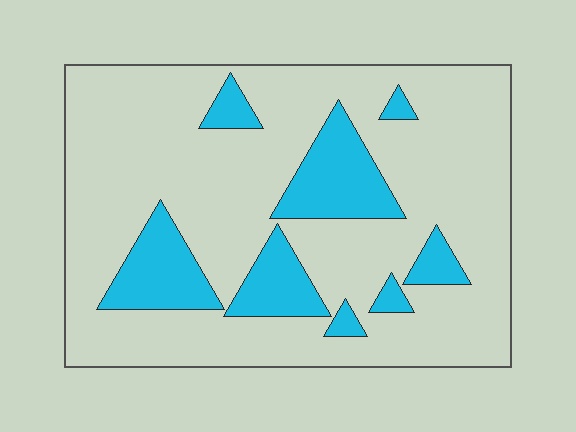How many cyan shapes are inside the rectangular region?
8.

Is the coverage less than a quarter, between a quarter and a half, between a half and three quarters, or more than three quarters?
Less than a quarter.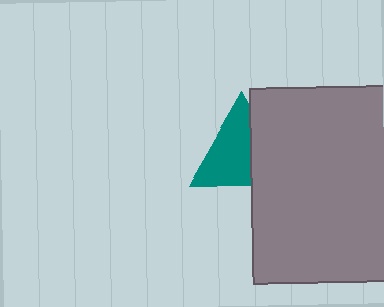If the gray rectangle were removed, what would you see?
You would see the complete teal triangle.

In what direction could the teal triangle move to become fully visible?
The teal triangle could move left. That would shift it out from behind the gray rectangle entirely.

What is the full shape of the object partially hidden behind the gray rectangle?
The partially hidden object is a teal triangle.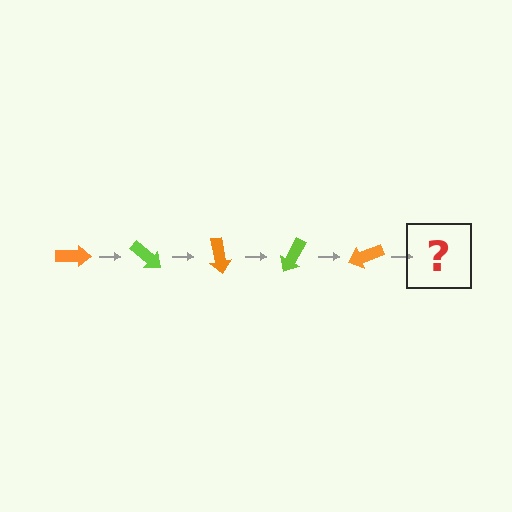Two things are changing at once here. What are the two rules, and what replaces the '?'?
The two rules are that it rotates 40 degrees each step and the color cycles through orange and lime. The '?' should be a lime arrow, rotated 200 degrees from the start.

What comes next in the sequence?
The next element should be a lime arrow, rotated 200 degrees from the start.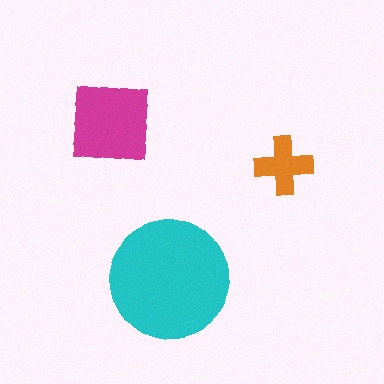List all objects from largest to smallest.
The cyan circle, the magenta square, the orange cross.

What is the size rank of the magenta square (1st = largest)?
2nd.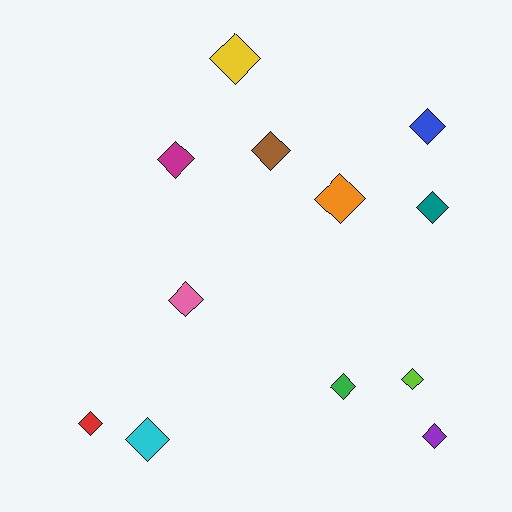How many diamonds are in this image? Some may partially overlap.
There are 12 diamonds.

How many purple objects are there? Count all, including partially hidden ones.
There is 1 purple object.